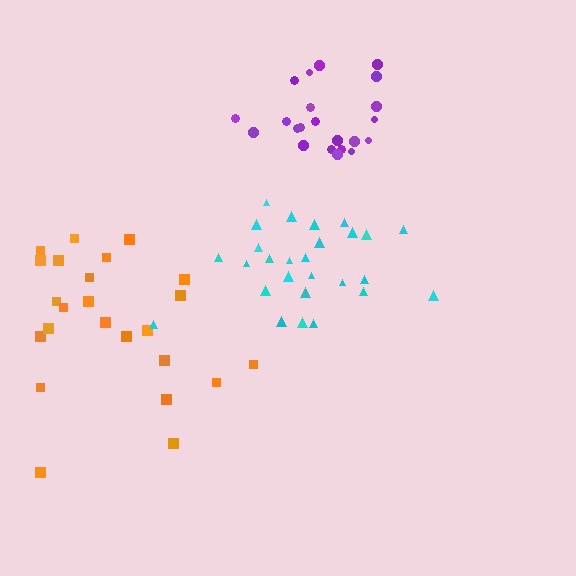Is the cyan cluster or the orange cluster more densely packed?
Cyan.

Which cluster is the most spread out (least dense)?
Orange.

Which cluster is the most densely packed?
Purple.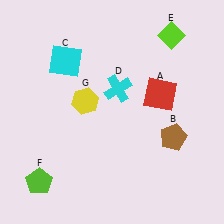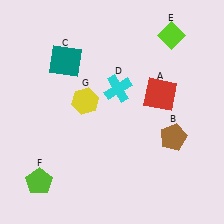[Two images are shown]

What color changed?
The square (C) changed from cyan in Image 1 to teal in Image 2.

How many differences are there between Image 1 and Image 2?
There is 1 difference between the two images.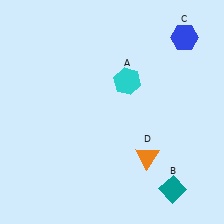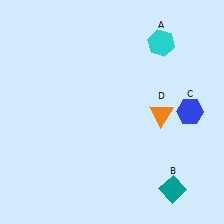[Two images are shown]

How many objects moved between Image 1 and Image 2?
3 objects moved between the two images.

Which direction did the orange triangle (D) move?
The orange triangle (D) moved up.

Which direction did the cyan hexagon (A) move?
The cyan hexagon (A) moved up.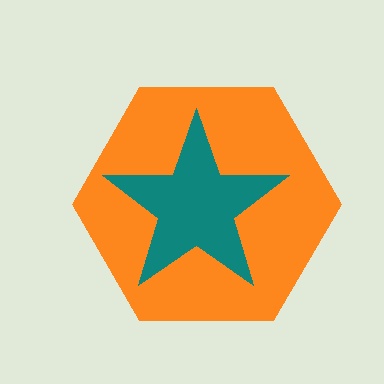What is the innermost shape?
The teal star.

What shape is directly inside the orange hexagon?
The teal star.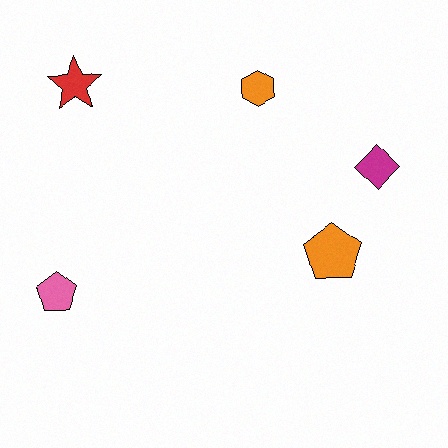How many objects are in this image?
There are 5 objects.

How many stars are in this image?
There is 1 star.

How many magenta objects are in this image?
There is 1 magenta object.